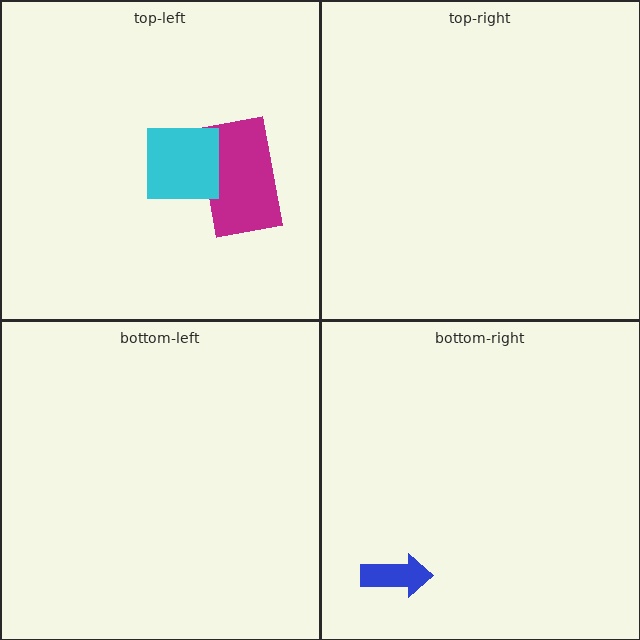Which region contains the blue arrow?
The bottom-right region.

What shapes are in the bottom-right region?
The blue arrow.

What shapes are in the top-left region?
The magenta rectangle, the cyan square.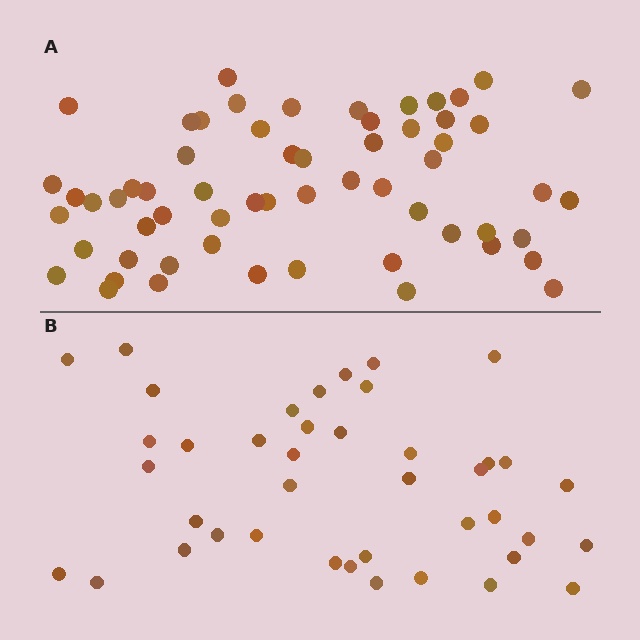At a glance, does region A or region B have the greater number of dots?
Region A (the top region) has more dots.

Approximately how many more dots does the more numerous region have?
Region A has approximately 20 more dots than region B.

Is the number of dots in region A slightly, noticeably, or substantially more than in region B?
Region A has substantially more. The ratio is roughly 1.5 to 1.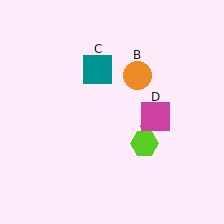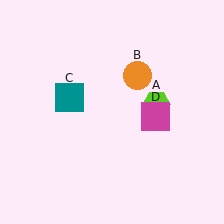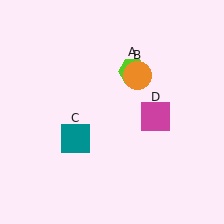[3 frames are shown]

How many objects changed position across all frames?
2 objects changed position: lime hexagon (object A), teal square (object C).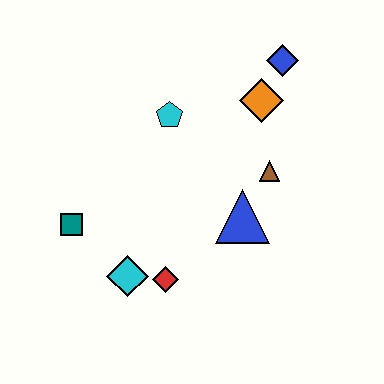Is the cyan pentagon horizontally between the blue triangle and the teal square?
Yes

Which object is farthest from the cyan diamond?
The blue diamond is farthest from the cyan diamond.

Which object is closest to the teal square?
The cyan diamond is closest to the teal square.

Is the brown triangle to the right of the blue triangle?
Yes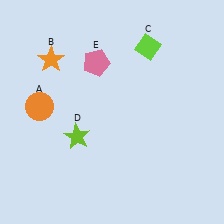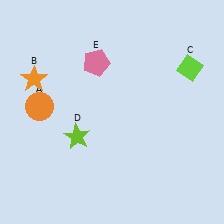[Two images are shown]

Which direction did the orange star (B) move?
The orange star (B) moved down.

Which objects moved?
The objects that moved are: the orange star (B), the lime diamond (C).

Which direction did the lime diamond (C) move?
The lime diamond (C) moved right.